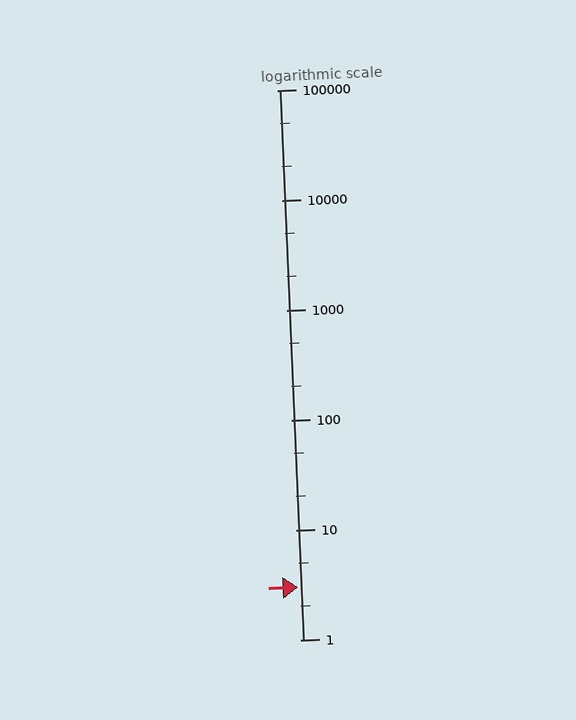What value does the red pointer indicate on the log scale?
The pointer indicates approximately 3.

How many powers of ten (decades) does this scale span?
The scale spans 5 decades, from 1 to 100000.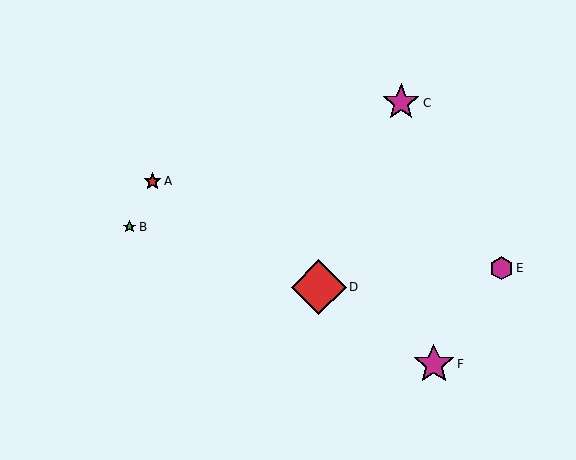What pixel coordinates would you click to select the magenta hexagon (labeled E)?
Click at (502, 268) to select the magenta hexagon E.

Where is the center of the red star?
The center of the red star is at (152, 181).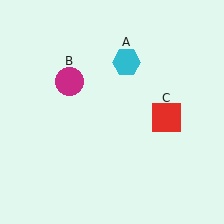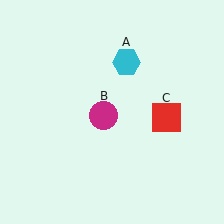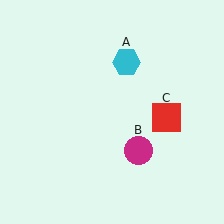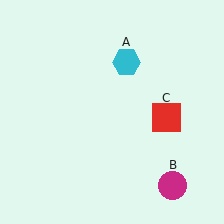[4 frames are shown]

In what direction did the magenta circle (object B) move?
The magenta circle (object B) moved down and to the right.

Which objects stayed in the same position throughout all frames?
Cyan hexagon (object A) and red square (object C) remained stationary.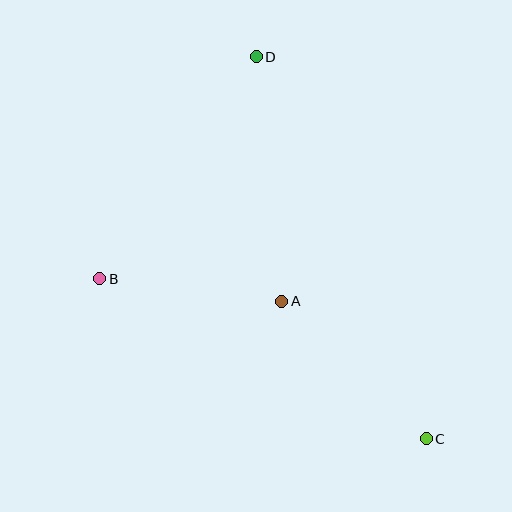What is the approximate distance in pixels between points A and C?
The distance between A and C is approximately 200 pixels.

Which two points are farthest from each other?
Points C and D are farthest from each other.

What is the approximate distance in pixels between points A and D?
The distance between A and D is approximately 246 pixels.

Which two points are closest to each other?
Points A and B are closest to each other.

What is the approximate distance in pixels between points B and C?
The distance between B and C is approximately 364 pixels.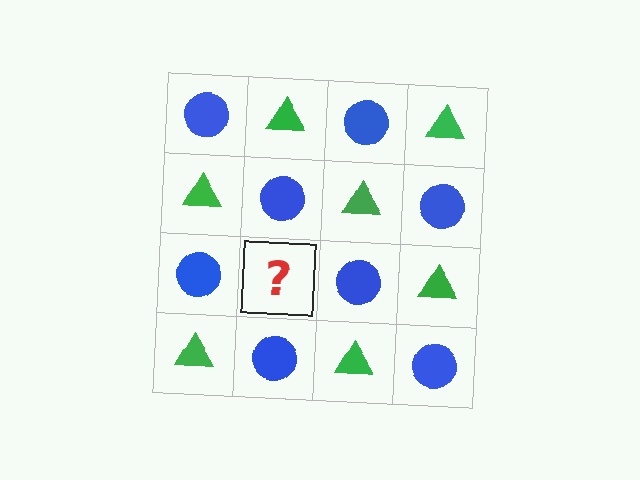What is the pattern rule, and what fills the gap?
The rule is that it alternates blue circle and green triangle in a checkerboard pattern. The gap should be filled with a green triangle.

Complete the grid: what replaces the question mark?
The question mark should be replaced with a green triangle.